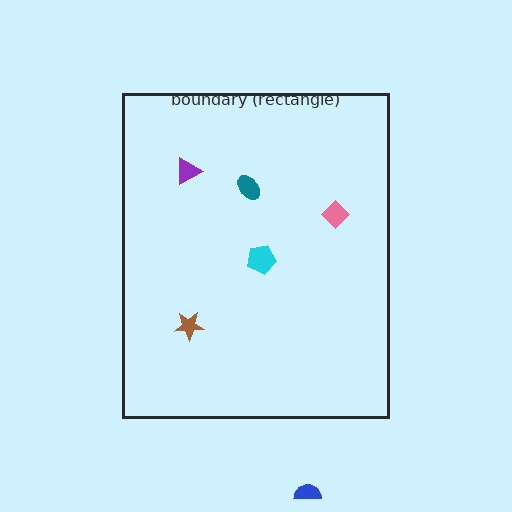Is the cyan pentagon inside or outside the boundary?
Inside.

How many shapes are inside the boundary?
5 inside, 1 outside.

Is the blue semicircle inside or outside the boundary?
Outside.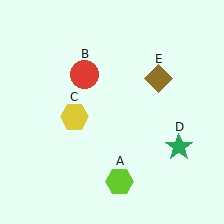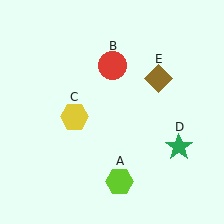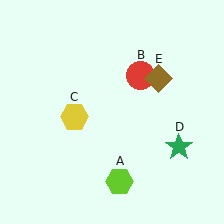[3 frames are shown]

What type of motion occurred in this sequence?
The red circle (object B) rotated clockwise around the center of the scene.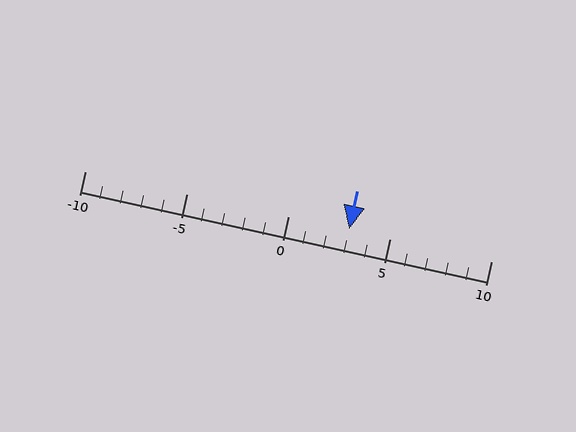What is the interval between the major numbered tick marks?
The major tick marks are spaced 5 units apart.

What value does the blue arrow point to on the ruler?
The blue arrow points to approximately 3.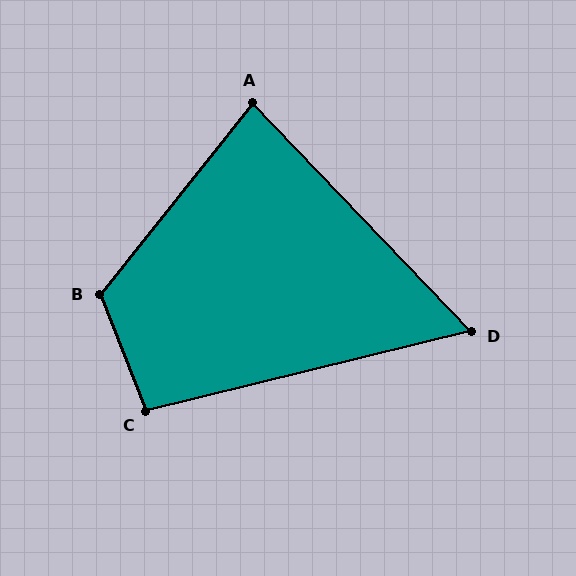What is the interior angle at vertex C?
Approximately 98 degrees (obtuse).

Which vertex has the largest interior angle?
B, at approximately 120 degrees.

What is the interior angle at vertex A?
Approximately 82 degrees (acute).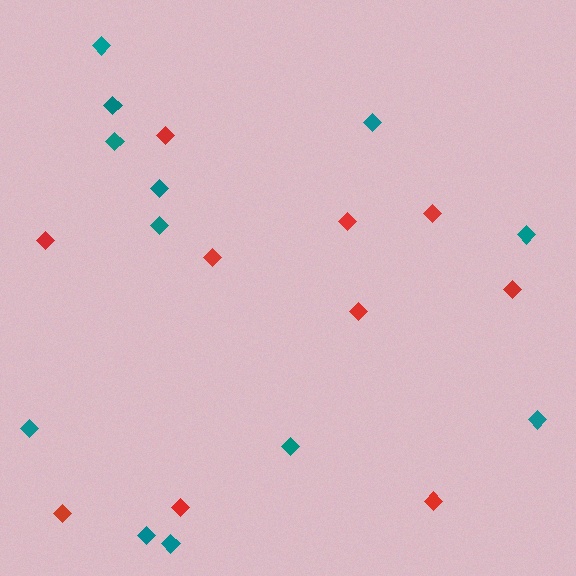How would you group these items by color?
There are 2 groups: one group of red diamonds (10) and one group of teal diamonds (12).